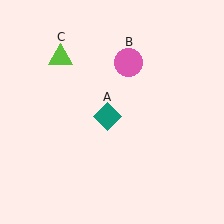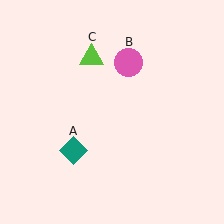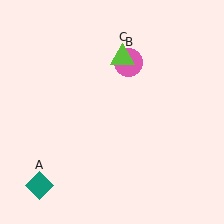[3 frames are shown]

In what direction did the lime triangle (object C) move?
The lime triangle (object C) moved right.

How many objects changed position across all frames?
2 objects changed position: teal diamond (object A), lime triangle (object C).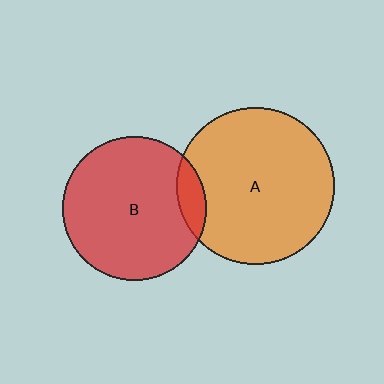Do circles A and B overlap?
Yes.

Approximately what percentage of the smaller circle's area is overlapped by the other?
Approximately 10%.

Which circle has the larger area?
Circle A (orange).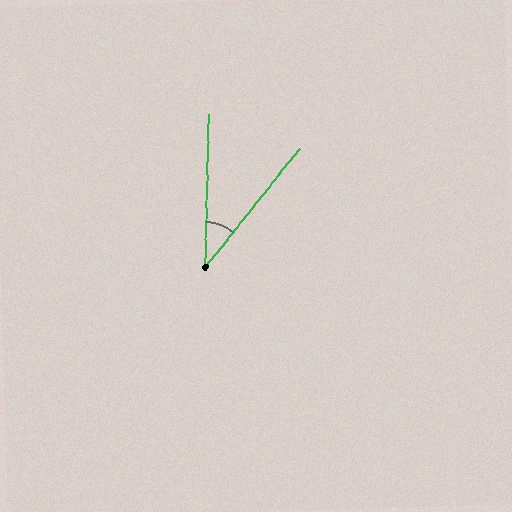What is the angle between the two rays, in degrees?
Approximately 37 degrees.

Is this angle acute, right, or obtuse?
It is acute.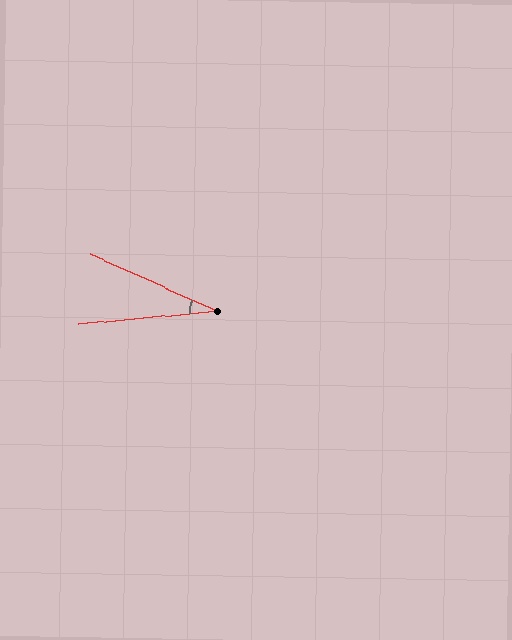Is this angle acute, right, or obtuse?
It is acute.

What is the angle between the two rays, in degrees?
Approximately 29 degrees.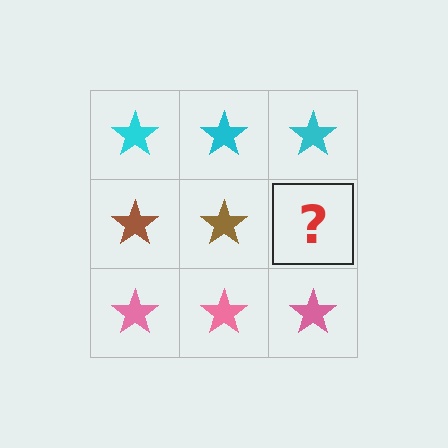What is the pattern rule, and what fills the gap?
The rule is that each row has a consistent color. The gap should be filled with a brown star.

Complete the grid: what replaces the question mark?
The question mark should be replaced with a brown star.